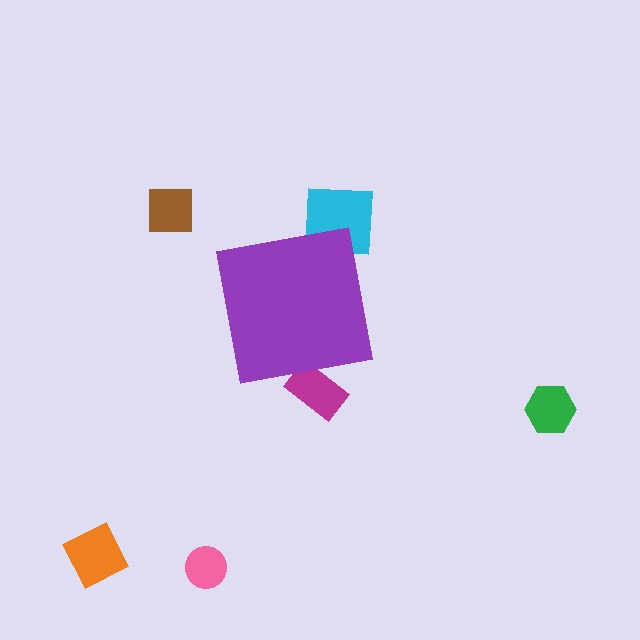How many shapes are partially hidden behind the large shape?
2 shapes are partially hidden.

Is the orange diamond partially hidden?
No, the orange diamond is fully visible.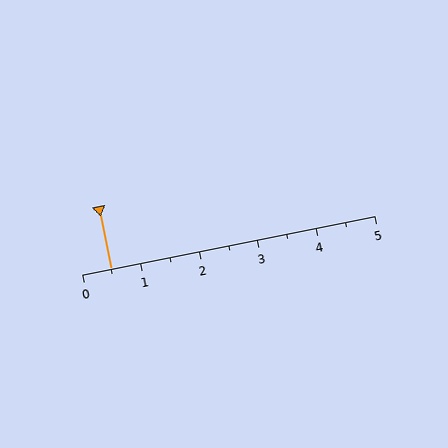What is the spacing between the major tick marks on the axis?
The major ticks are spaced 1 apart.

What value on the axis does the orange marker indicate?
The marker indicates approximately 0.5.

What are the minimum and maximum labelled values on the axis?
The axis runs from 0 to 5.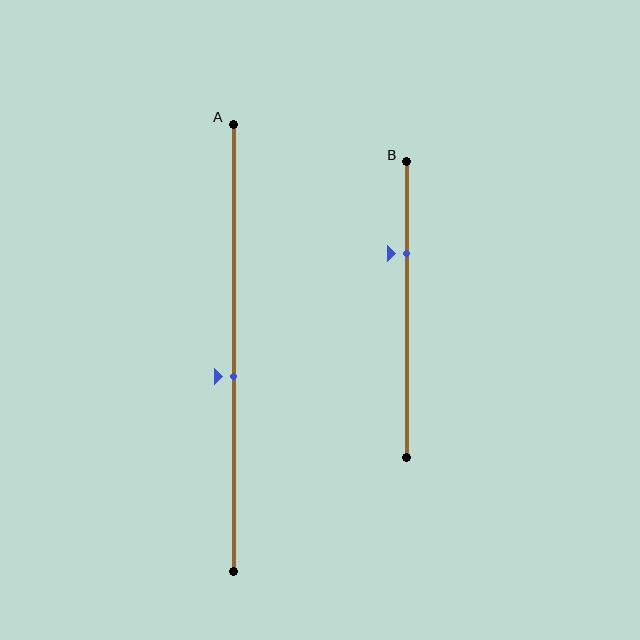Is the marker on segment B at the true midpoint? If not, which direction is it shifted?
No, the marker on segment B is shifted upward by about 19% of the segment length.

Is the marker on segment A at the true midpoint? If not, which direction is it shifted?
No, the marker on segment A is shifted downward by about 6% of the segment length.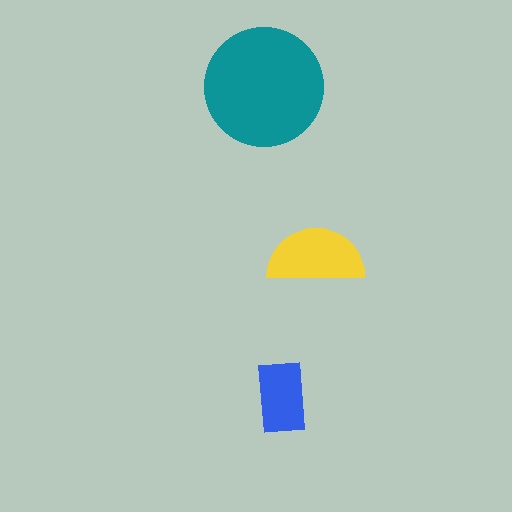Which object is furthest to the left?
The teal circle is leftmost.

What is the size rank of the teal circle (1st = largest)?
1st.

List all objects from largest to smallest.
The teal circle, the yellow semicircle, the blue rectangle.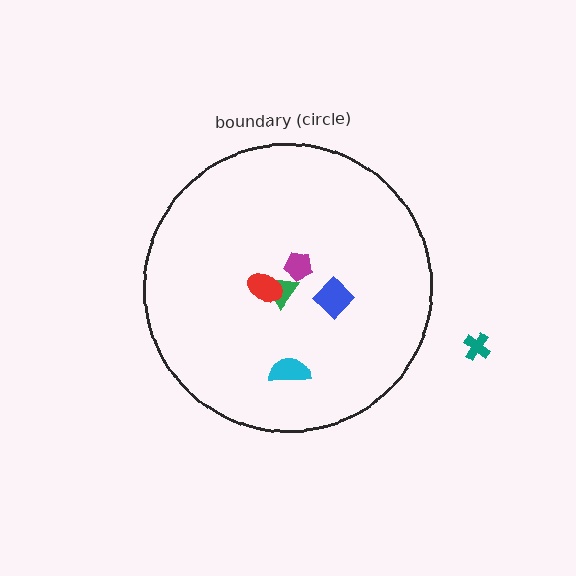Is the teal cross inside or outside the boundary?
Outside.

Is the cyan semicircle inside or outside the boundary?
Inside.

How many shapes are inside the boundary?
5 inside, 1 outside.